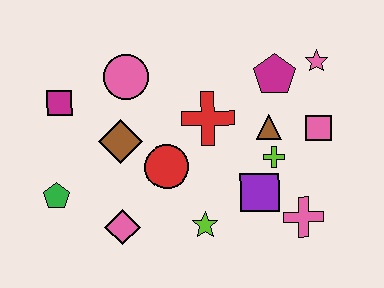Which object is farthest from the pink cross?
The magenta square is farthest from the pink cross.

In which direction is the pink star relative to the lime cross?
The pink star is above the lime cross.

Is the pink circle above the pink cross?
Yes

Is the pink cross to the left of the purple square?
No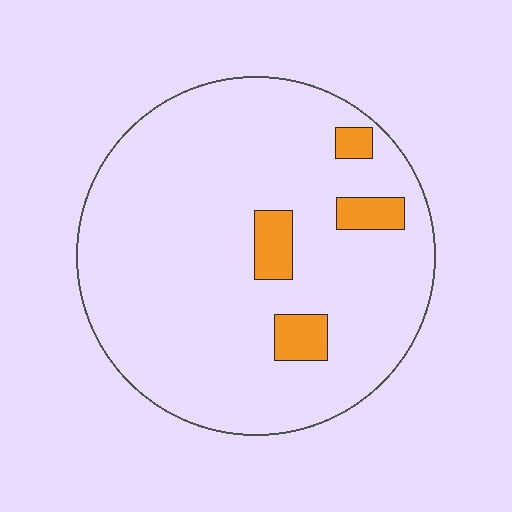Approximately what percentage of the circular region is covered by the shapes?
Approximately 10%.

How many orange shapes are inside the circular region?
4.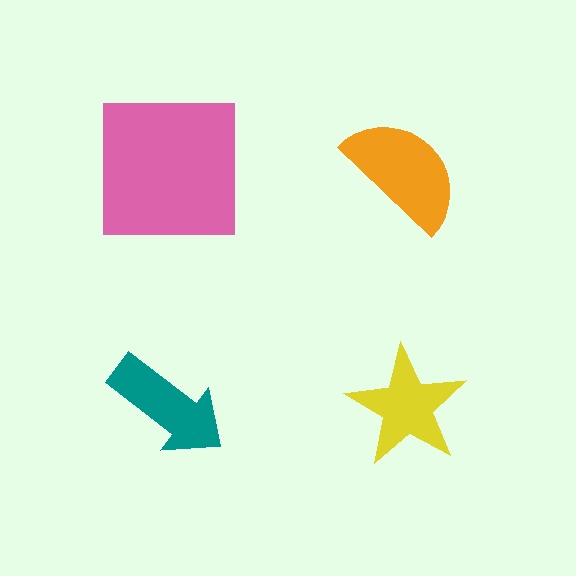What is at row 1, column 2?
An orange semicircle.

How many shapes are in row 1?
2 shapes.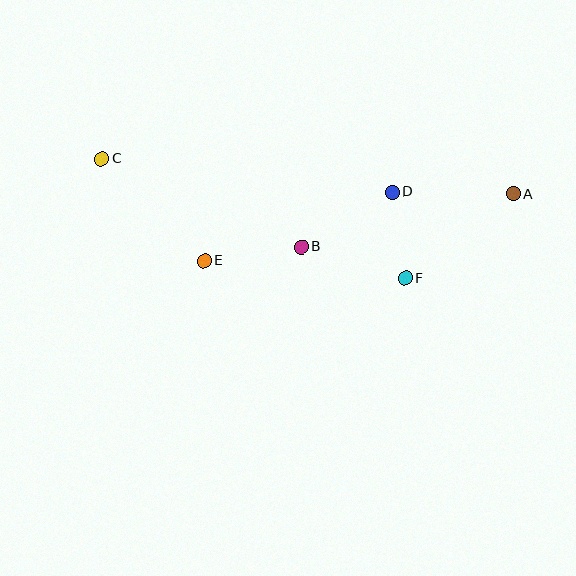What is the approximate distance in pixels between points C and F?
The distance between C and F is approximately 326 pixels.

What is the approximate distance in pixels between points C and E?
The distance between C and E is approximately 145 pixels.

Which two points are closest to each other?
Points D and F are closest to each other.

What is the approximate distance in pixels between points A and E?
The distance between A and E is approximately 316 pixels.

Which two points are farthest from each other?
Points A and C are farthest from each other.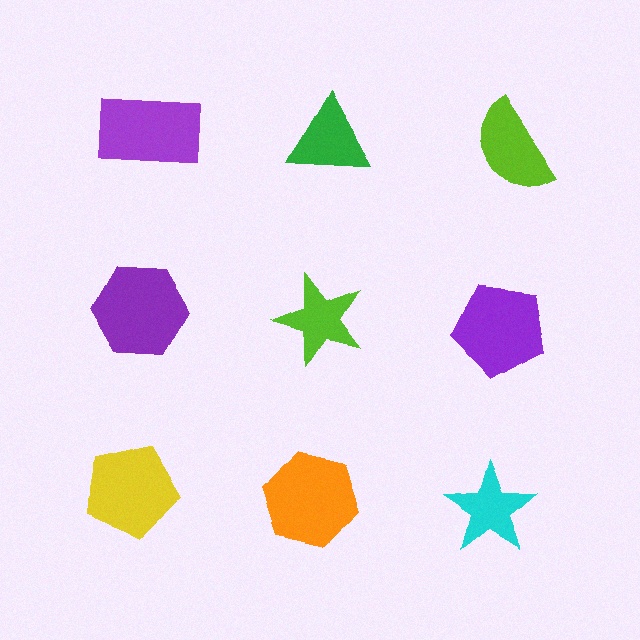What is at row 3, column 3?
A cyan star.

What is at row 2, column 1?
A purple hexagon.